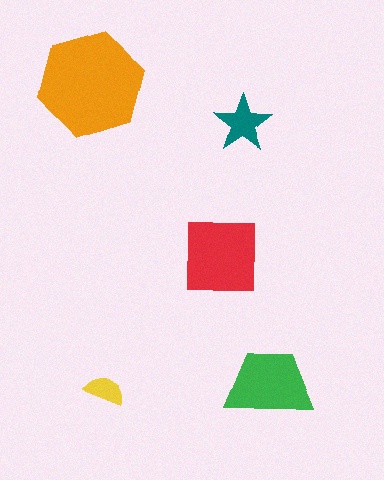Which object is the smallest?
The yellow semicircle.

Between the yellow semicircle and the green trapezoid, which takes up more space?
The green trapezoid.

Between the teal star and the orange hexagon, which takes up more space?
The orange hexagon.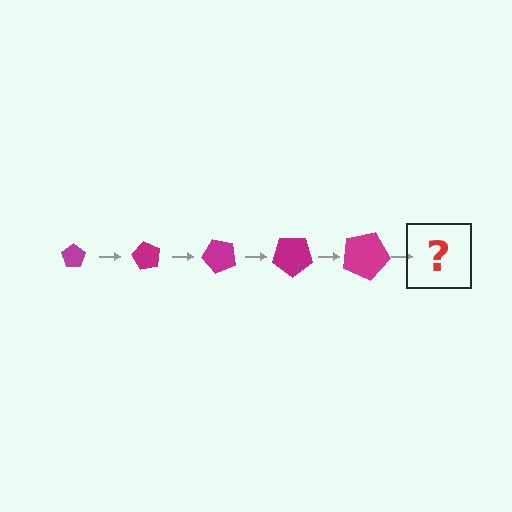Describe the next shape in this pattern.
It should be a pentagon, larger than the previous one and rotated 300 degrees from the start.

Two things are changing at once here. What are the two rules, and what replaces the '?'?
The two rules are that the pentagon grows larger each step and it rotates 60 degrees each step. The '?' should be a pentagon, larger than the previous one and rotated 300 degrees from the start.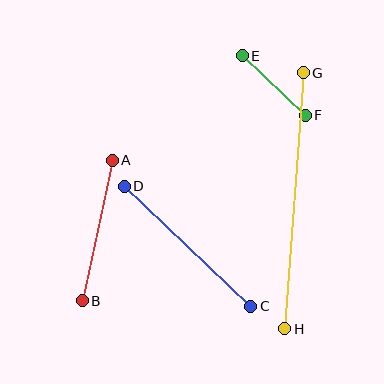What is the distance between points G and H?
The distance is approximately 256 pixels.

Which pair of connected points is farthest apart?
Points G and H are farthest apart.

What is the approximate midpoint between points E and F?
The midpoint is at approximately (274, 85) pixels.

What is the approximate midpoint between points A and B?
The midpoint is at approximately (97, 231) pixels.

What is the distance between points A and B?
The distance is approximately 143 pixels.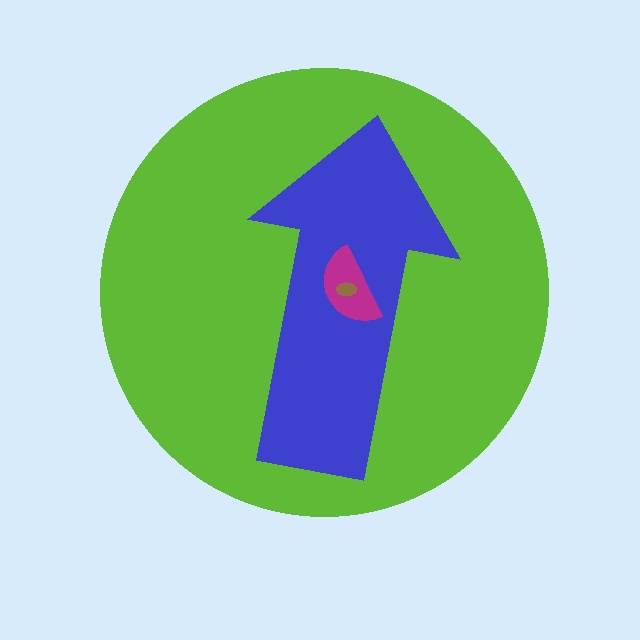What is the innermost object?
The brown ellipse.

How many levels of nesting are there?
4.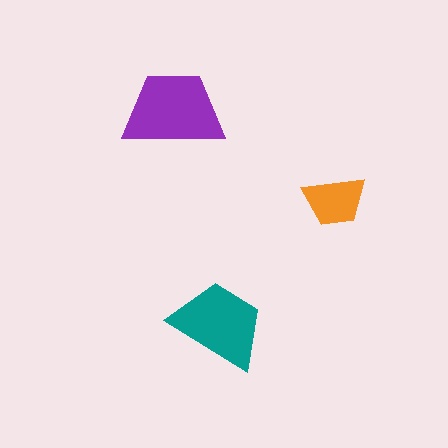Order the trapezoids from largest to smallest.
the purple one, the teal one, the orange one.